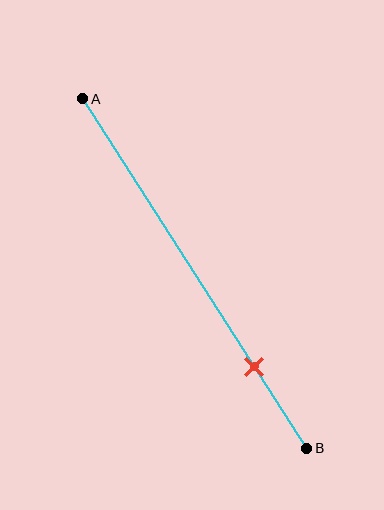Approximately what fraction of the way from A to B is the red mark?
The red mark is approximately 75% of the way from A to B.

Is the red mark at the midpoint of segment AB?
No, the mark is at about 75% from A, not at the 50% midpoint.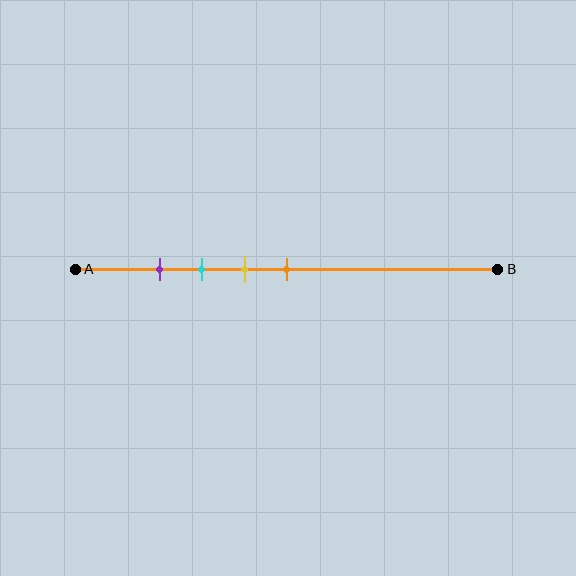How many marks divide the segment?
There are 4 marks dividing the segment.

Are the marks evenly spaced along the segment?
Yes, the marks are approximately evenly spaced.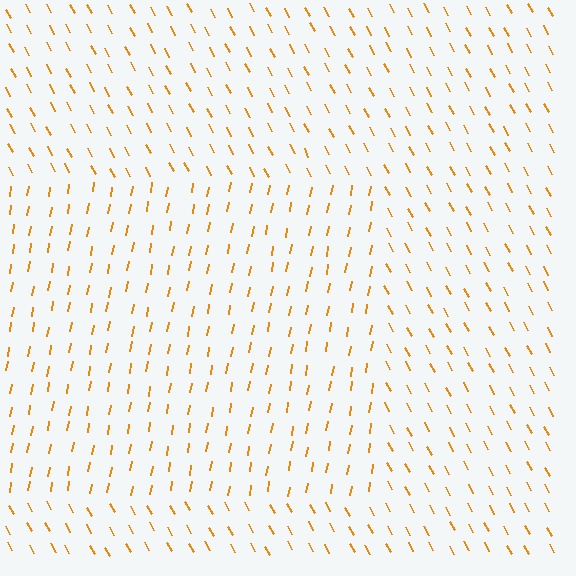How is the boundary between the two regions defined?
The boundary is defined purely by a change in line orientation (approximately 38 degrees difference). All lines are the same color and thickness.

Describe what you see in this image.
The image is filled with small orange line segments. A rectangle region in the image has lines oriented differently from the surrounding lines, creating a visible texture boundary.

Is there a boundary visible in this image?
Yes, there is a texture boundary formed by a change in line orientation.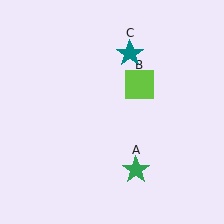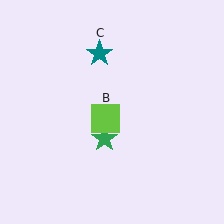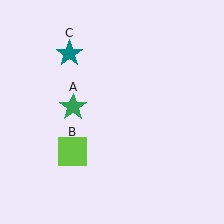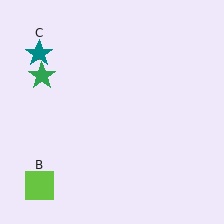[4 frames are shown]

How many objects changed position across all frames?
3 objects changed position: green star (object A), lime square (object B), teal star (object C).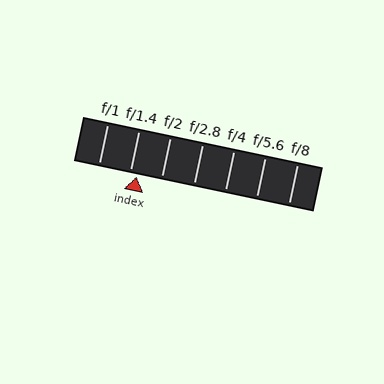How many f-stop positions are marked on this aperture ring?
There are 7 f-stop positions marked.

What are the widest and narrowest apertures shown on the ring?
The widest aperture shown is f/1 and the narrowest is f/8.